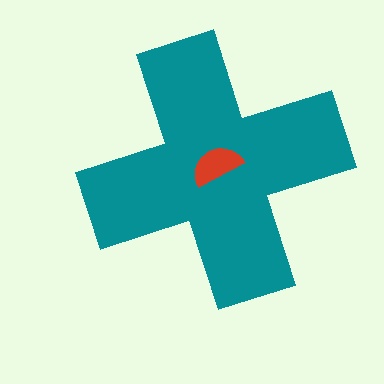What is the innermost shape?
The red semicircle.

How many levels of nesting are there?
2.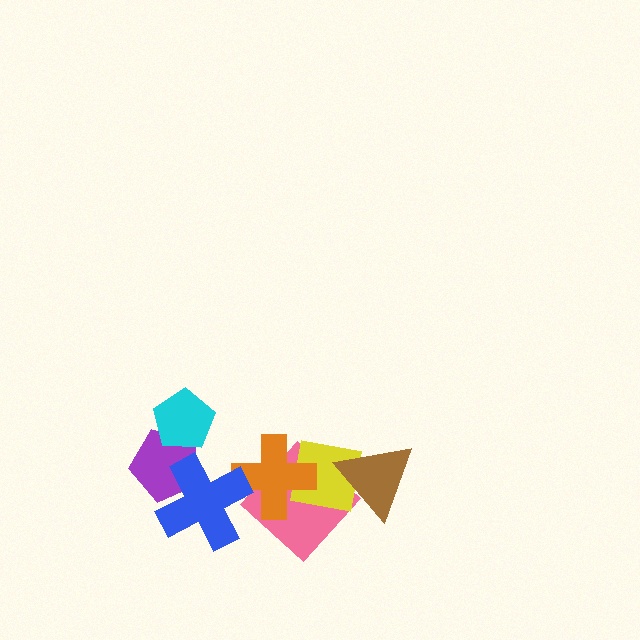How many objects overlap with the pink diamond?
3 objects overlap with the pink diamond.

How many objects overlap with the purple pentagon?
2 objects overlap with the purple pentagon.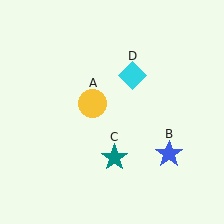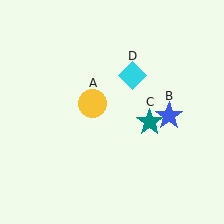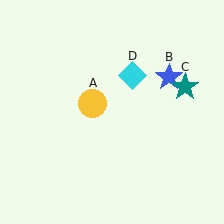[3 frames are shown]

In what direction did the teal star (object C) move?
The teal star (object C) moved up and to the right.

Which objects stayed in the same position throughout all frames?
Yellow circle (object A) and cyan diamond (object D) remained stationary.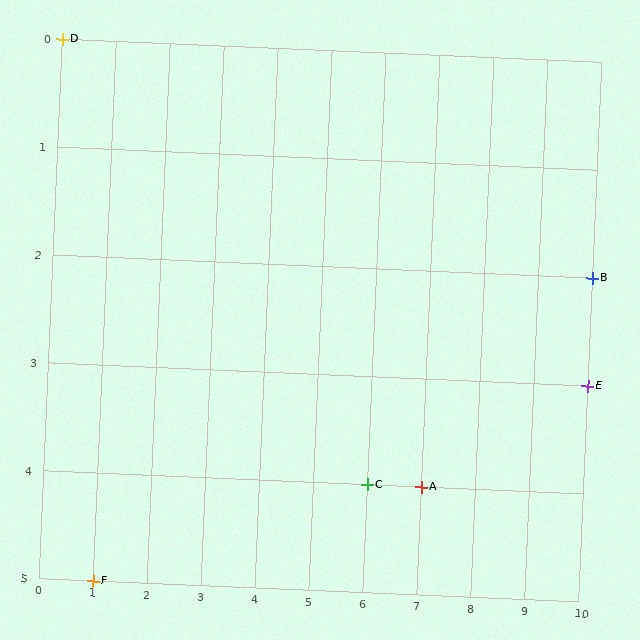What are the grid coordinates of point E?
Point E is at grid coordinates (10, 3).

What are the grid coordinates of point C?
Point C is at grid coordinates (6, 4).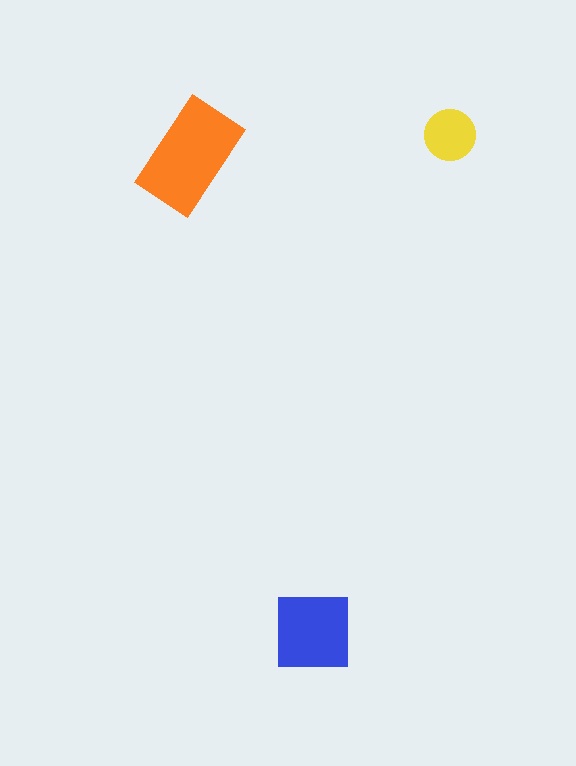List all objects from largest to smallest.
The orange rectangle, the blue square, the yellow circle.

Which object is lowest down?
The blue square is bottommost.